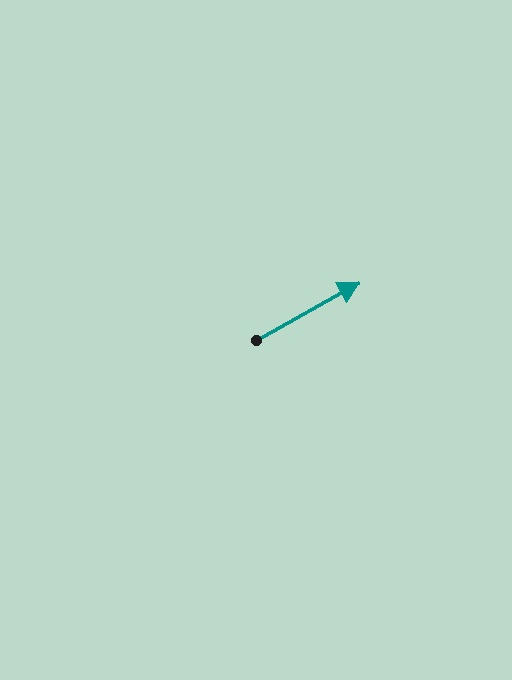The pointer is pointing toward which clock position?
Roughly 2 o'clock.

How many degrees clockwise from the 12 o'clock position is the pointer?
Approximately 61 degrees.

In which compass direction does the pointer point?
Northeast.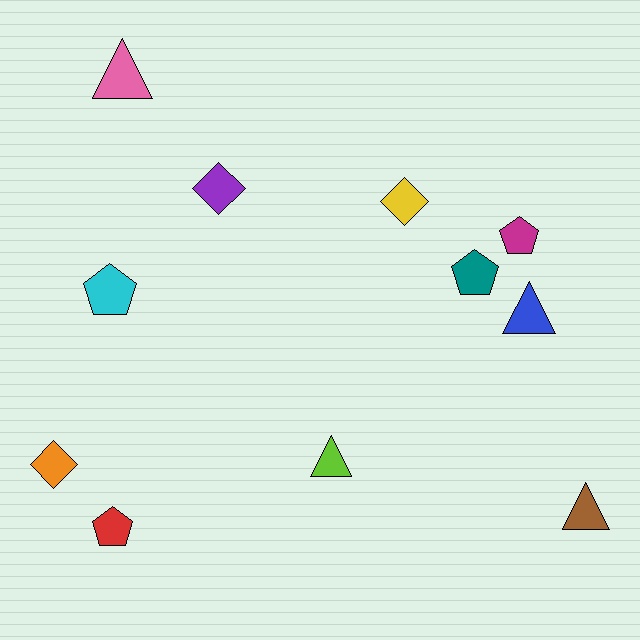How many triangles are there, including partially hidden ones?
There are 4 triangles.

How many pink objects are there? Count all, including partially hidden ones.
There is 1 pink object.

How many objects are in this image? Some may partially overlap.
There are 11 objects.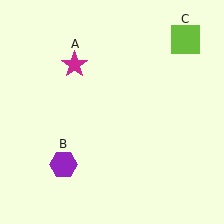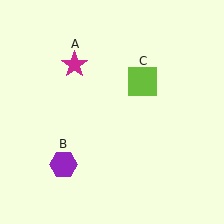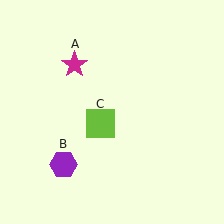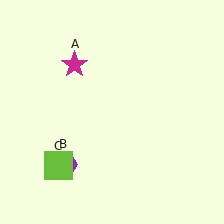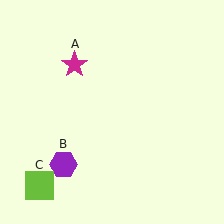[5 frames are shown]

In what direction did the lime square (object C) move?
The lime square (object C) moved down and to the left.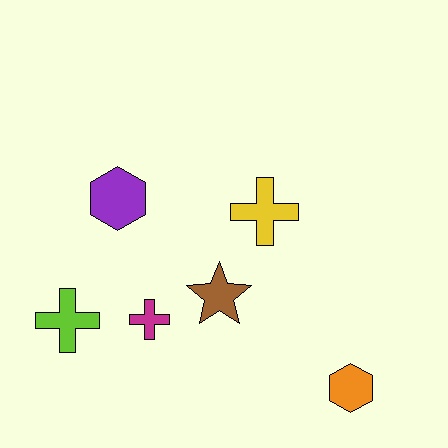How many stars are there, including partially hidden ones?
There is 1 star.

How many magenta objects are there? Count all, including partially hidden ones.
There is 1 magenta object.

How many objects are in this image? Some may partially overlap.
There are 6 objects.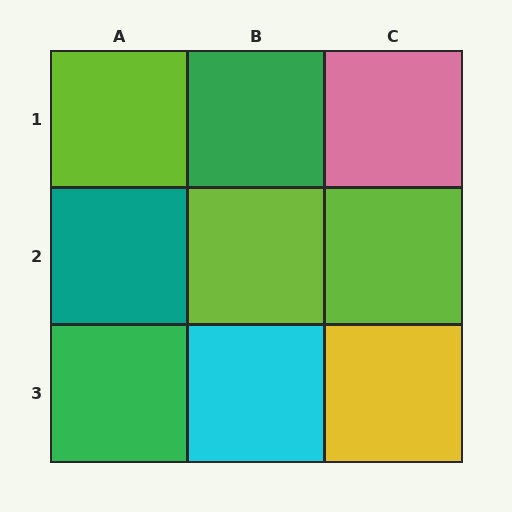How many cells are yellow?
1 cell is yellow.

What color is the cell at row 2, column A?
Teal.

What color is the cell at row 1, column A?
Lime.